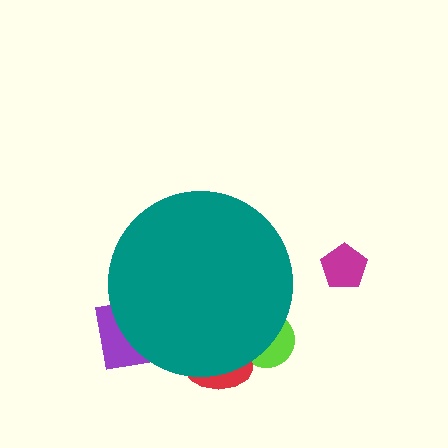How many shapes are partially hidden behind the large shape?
3 shapes are partially hidden.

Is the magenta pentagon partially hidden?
No, the magenta pentagon is fully visible.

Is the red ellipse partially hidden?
Yes, the red ellipse is partially hidden behind the teal circle.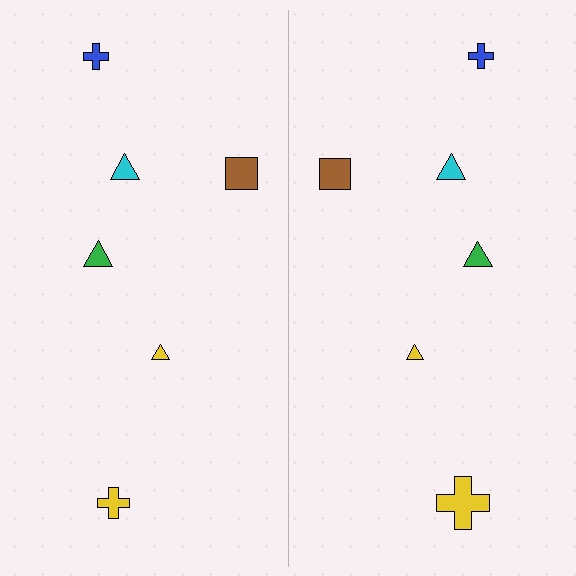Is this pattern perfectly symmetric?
No, the pattern is not perfectly symmetric. The yellow cross on the right side has a different size than its mirror counterpart.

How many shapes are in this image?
There are 12 shapes in this image.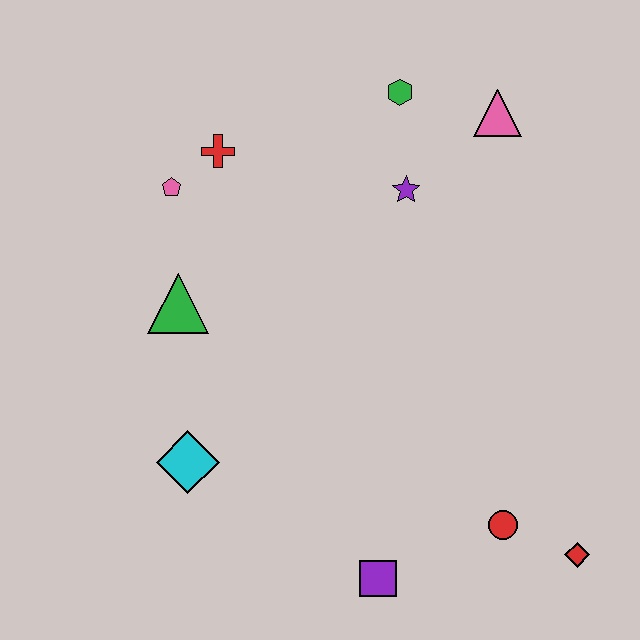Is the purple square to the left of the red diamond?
Yes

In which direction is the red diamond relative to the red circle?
The red diamond is to the right of the red circle.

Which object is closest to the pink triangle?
The green hexagon is closest to the pink triangle.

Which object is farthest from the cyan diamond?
The pink triangle is farthest from the cyan diamond.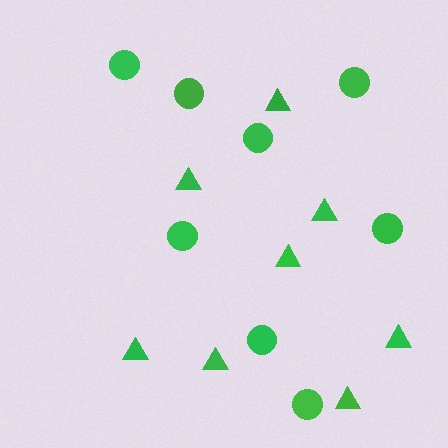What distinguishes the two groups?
There are 2 groups: one group of circles (8) and one group of triangles (8).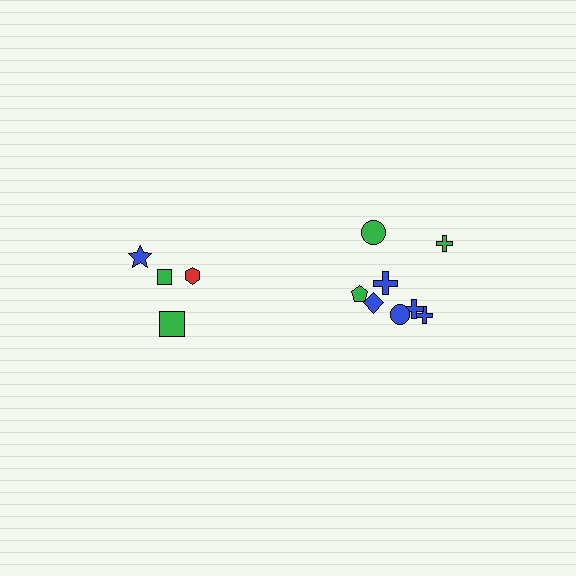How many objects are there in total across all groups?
There are 12 objects.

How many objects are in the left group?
There are 4 objects.